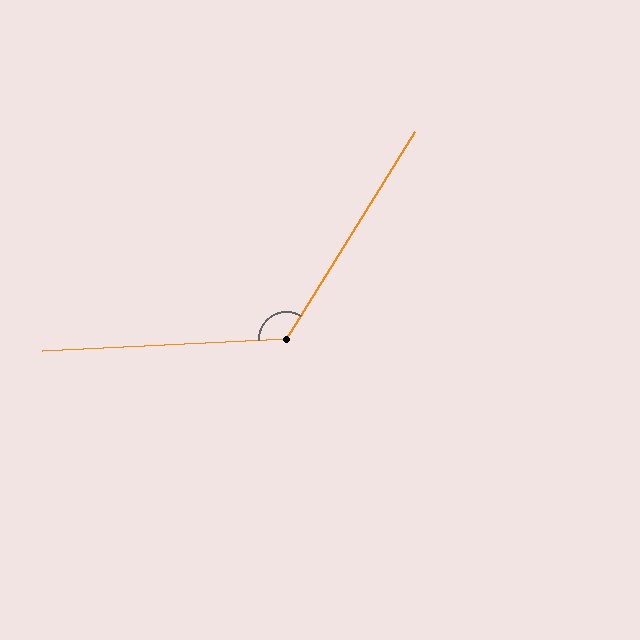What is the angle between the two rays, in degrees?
Approximately 125 degrees.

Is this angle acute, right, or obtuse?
It is obtuse.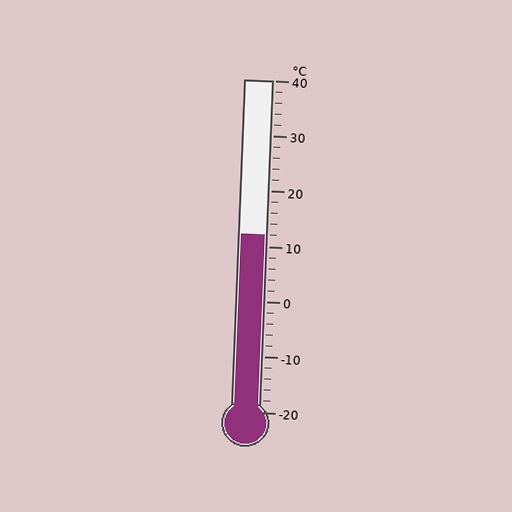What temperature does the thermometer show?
The thermometer shows approximately 12°C.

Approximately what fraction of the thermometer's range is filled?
The thermometer is filled to approximately 55% of its range.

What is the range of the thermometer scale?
The thermometer scale ranges from -20°C to 40°C.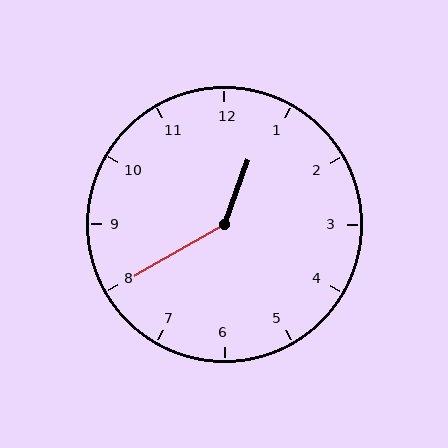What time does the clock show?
12:40.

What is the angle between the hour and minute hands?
Approximately 140 degrees.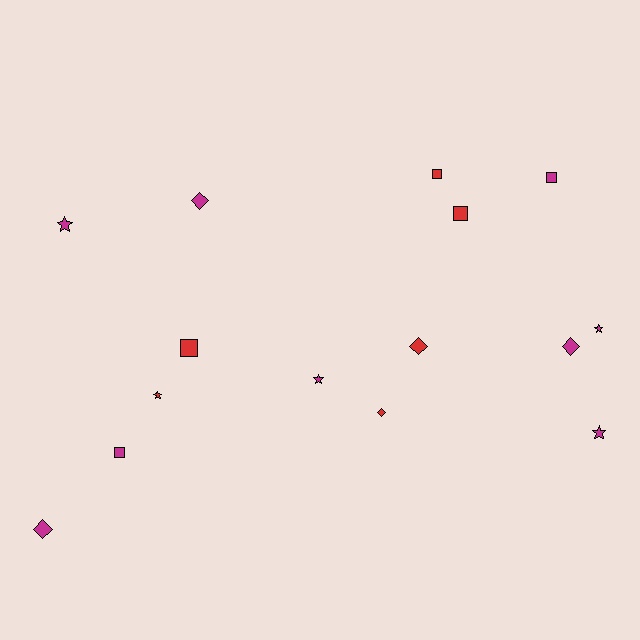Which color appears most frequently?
Magenta, with 9 objects.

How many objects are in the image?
There are 15 objects.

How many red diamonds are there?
There are 2 red diamonds.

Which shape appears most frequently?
Square, with 5 objects.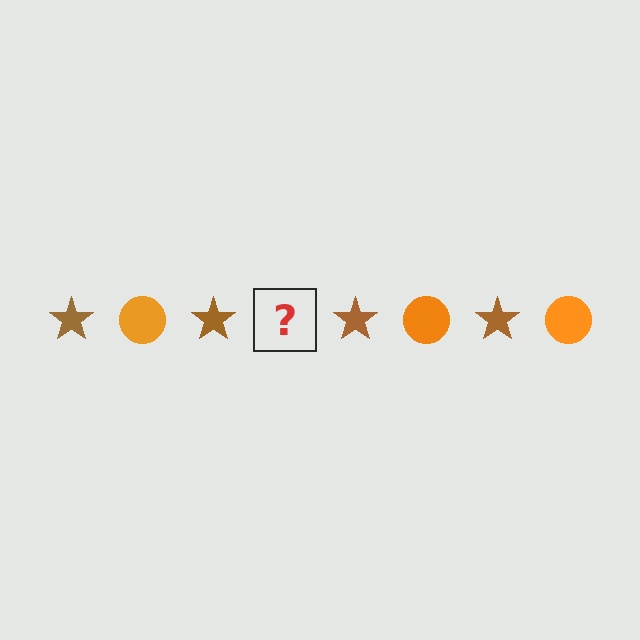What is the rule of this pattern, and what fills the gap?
The rule is that the pattern alternates between brown star and orange circle. The gap should be filled with an orange circle.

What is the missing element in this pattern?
The missing element is an orange circle.